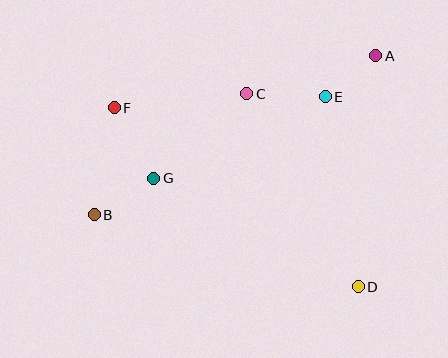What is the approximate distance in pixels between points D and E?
The distance between D and E is approximately 193 pixels.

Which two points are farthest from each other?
Points A and B are farthest from each other.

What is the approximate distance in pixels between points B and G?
The distance between B and G is approximately 70 pixels.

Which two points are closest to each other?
Points A and E are closest to each other.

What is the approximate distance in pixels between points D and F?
The distance between D and F is approximately 303 pixels.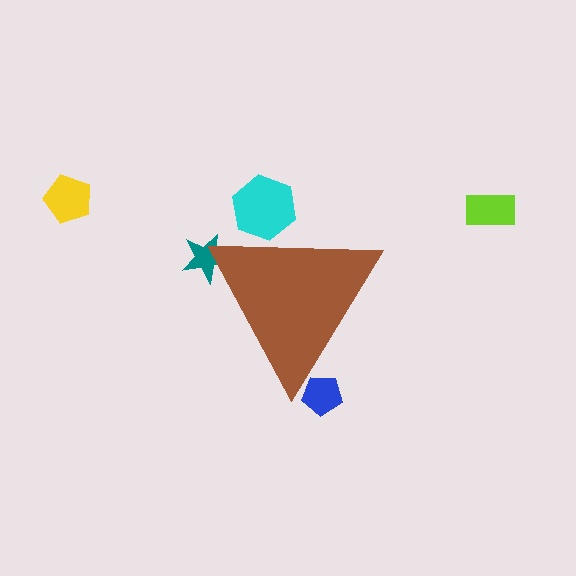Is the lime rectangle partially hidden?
No, the lime rectangle is fully visible.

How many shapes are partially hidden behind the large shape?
3 shapes are partially hidden.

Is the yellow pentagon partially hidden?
No, the yellow pentagon is fully visible.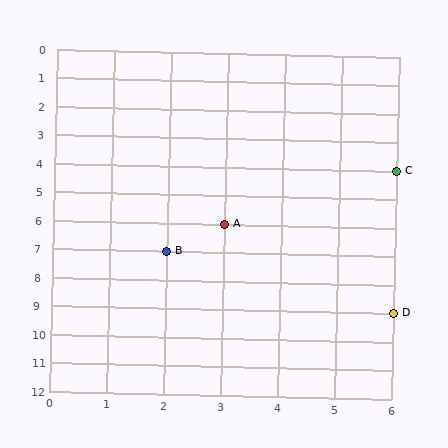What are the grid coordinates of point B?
Point B is at grid coordinates (2, 7).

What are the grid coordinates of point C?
Point C is at grid coordinates (6, 4).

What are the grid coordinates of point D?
Point D is at grid coordinates (6, 9).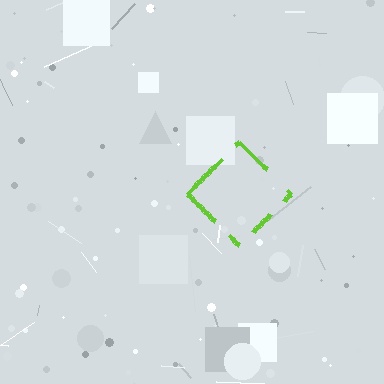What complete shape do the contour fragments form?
The contour fragments form a diamond.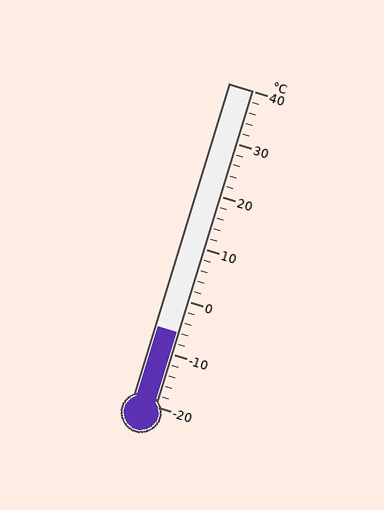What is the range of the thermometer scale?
The thermometer scale ranges from -20°C to 40°C.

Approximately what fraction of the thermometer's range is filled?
The thermometer is filled to approximately 25% of its range.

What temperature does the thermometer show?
The thermometer shows approximately -6°C.